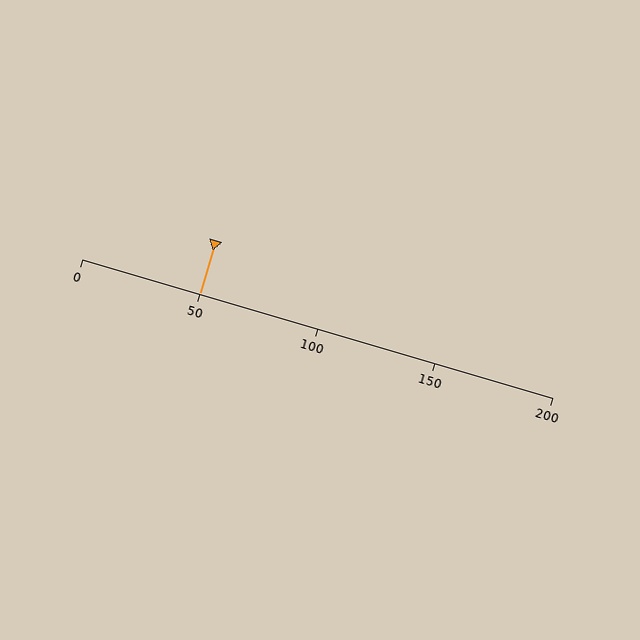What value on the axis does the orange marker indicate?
The marker indicates approximately 50.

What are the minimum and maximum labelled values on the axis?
The axis runs from 0 to 200.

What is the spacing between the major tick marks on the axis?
The major ticks are spaced 50 apart.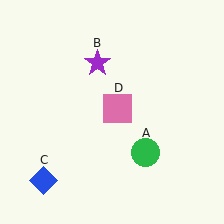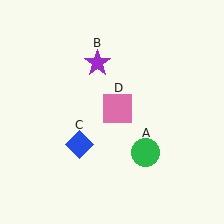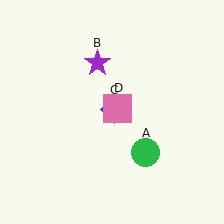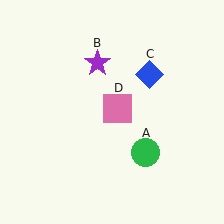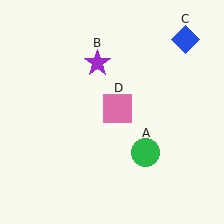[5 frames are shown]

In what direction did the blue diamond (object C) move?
The blue diamond (object C) moved up and to the right.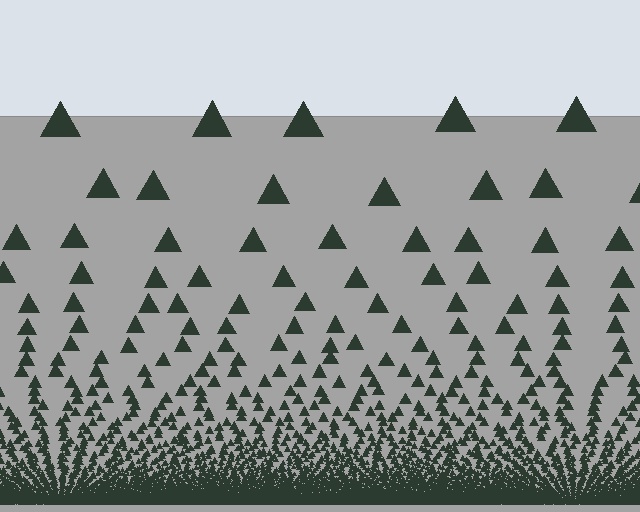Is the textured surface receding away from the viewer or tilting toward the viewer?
The surface appears to tilt toward the viewer. Texture elements get larger and sparser toward the top.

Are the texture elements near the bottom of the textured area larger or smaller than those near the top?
Smaller. The gradient is inverted — elements near the bottom are smaller and denser.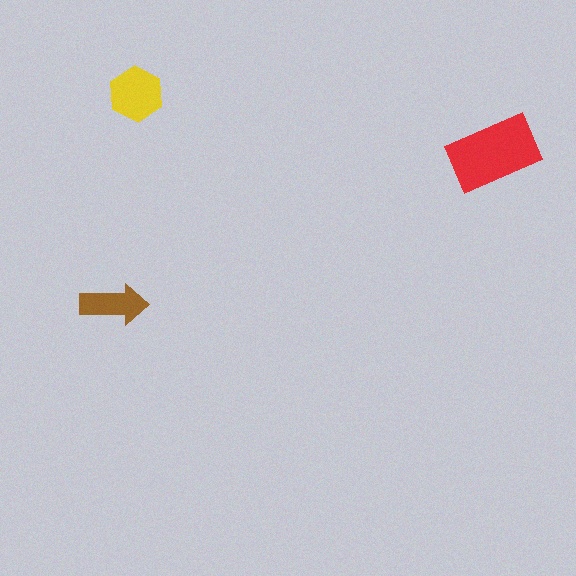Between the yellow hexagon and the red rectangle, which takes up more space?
The red rectangle.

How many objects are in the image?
There are 3 objects in the image.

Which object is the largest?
The red rectangle.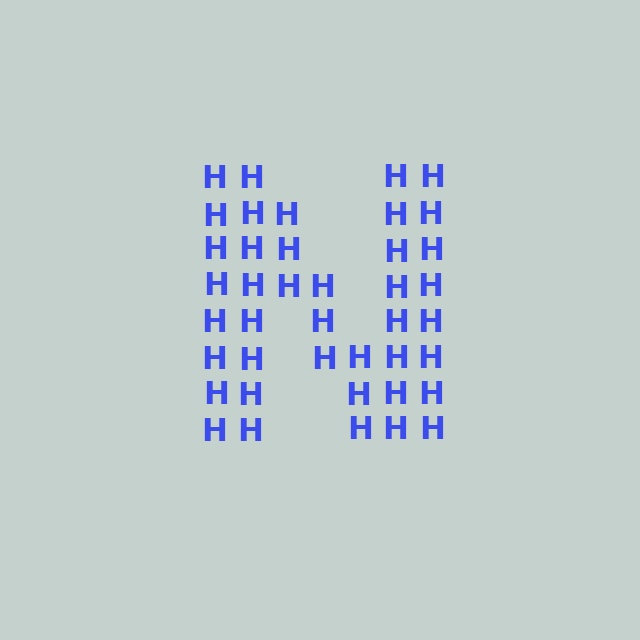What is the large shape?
The large shape is the letter N.